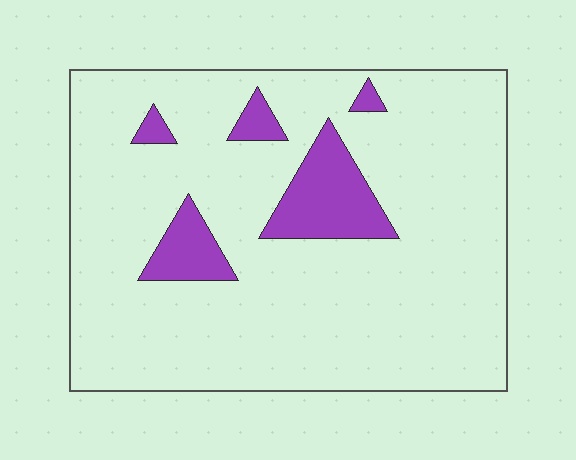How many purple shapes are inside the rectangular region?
5.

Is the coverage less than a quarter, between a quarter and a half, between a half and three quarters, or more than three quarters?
Less than a quarter.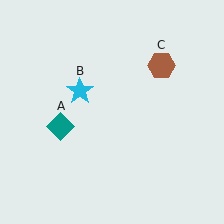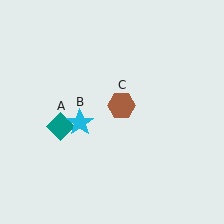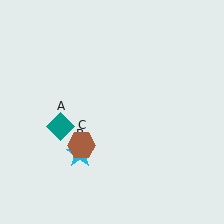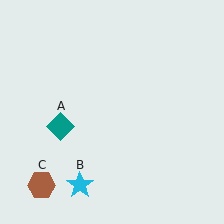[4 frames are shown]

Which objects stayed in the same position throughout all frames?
Teal diamond (object A) remained stationary.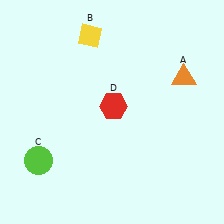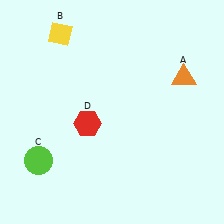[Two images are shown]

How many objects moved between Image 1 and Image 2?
2 objects moved between the two images.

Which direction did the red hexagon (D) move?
The red hexagon (D) moved left.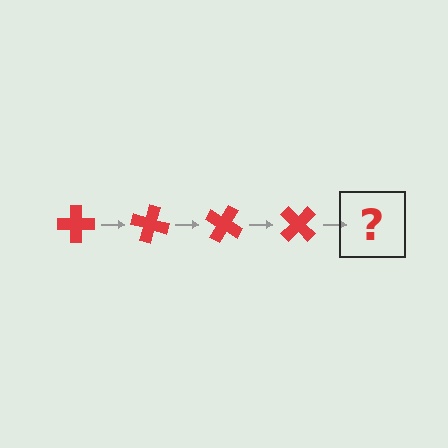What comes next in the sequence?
The next element should be a red cross rotated 60 degrees.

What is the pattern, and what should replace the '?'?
The pattern is that the cross rotates 15 degrees each step. The '?' should be a red cross rotated 60 degrees.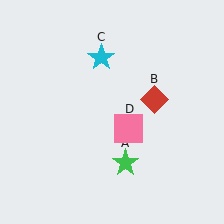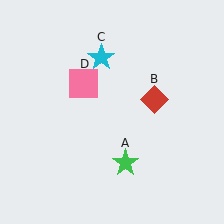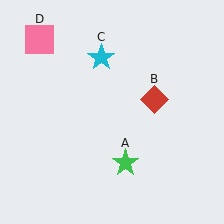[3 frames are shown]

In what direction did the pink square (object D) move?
The pink square (object D) moved up and to the left.